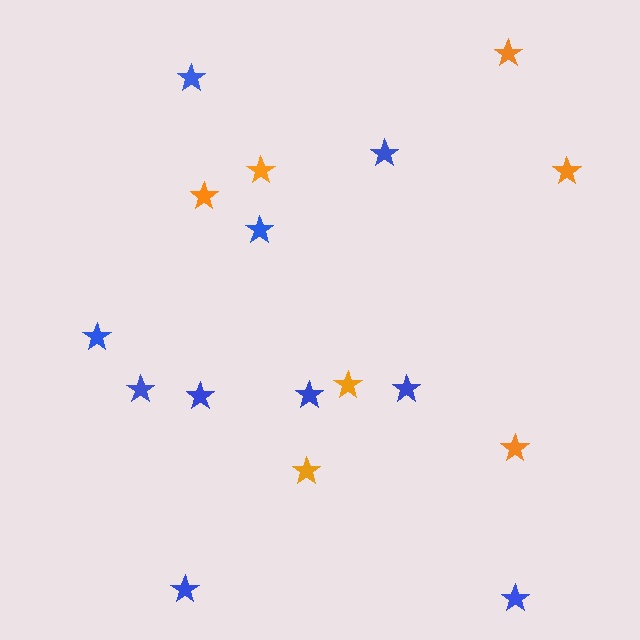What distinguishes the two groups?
There are 2 groups: one group of orange stars (7) and one group of blue stars (10).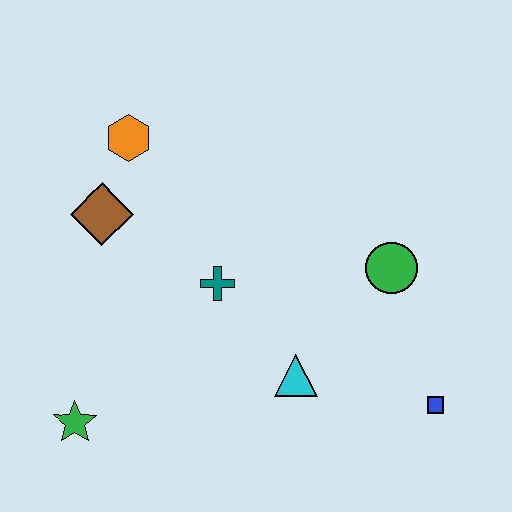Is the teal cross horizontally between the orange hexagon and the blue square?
Yes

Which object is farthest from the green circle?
The green star is farthest from the green circle.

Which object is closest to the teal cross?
The cyan triangle is closest to the teal cross.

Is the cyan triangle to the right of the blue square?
No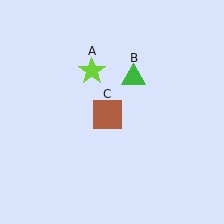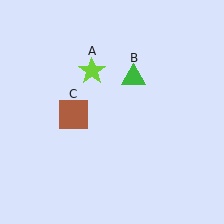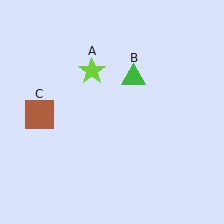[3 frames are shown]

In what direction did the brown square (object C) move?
The brown square (object C) moved left.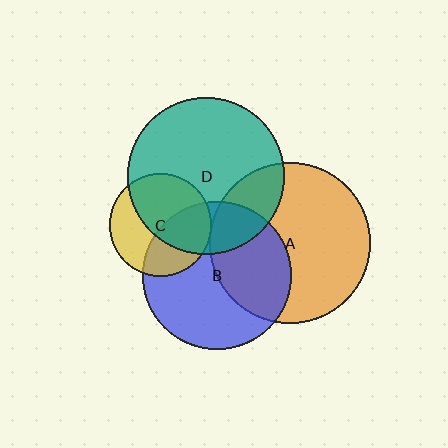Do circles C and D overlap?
Yes.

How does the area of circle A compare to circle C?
Approximately 2.5 times.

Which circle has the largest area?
Circle A (orange).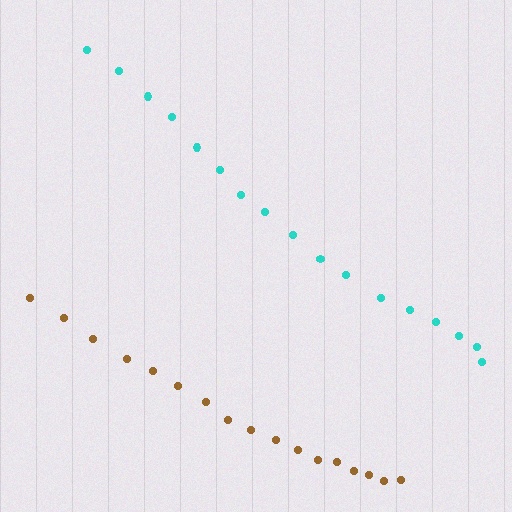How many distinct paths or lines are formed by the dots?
There are 2 distinct paths.